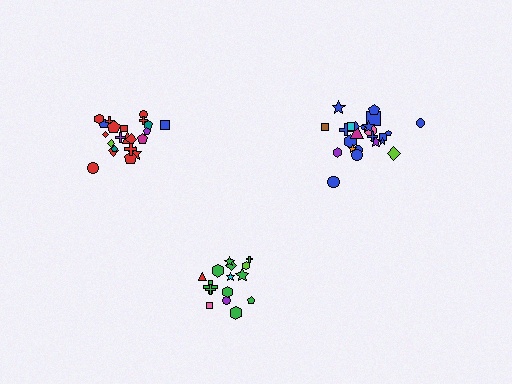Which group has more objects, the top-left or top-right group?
The top-right group.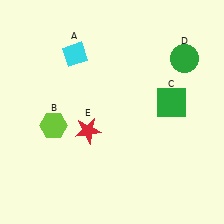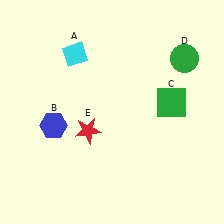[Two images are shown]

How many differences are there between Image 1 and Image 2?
There is 1 difference between the two images.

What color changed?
The hexagon (B) changed from lime in Image 1 to blue in Image 2.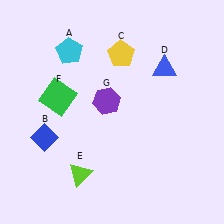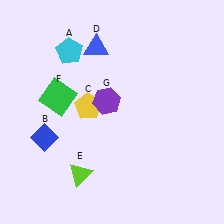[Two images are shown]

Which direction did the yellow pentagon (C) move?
The yellow pentagon (C) moved down.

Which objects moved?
The objects that moved are: the yellow pentagon (C), the blue triangle (D).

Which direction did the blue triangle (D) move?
The blue triangle (D) moved left.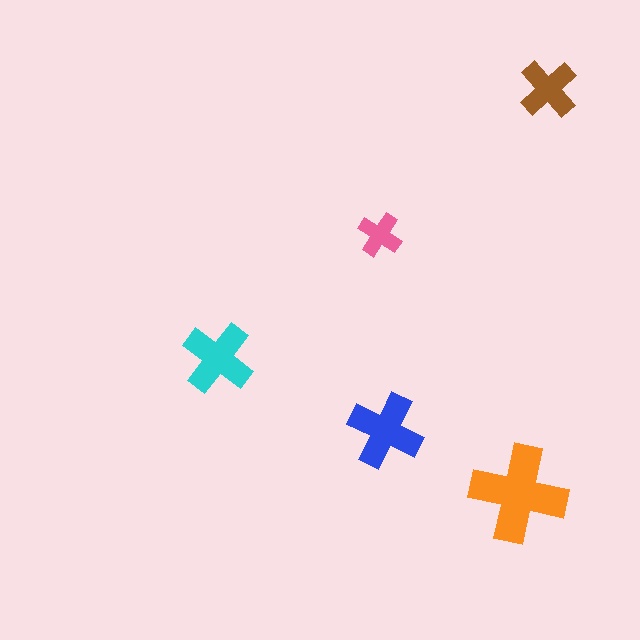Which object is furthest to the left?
The cyan cross is leftmost.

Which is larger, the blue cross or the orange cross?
The orange one.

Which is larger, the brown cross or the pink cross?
The brown one.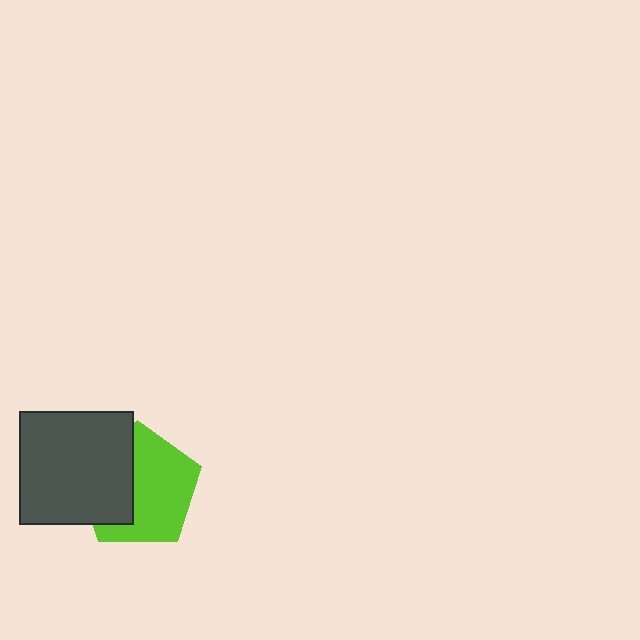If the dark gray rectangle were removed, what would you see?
You would see the complete lime pentagon.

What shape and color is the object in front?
The object in front is a dark gray rectangle.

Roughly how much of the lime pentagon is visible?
About half of it is visible (roughly 60%).